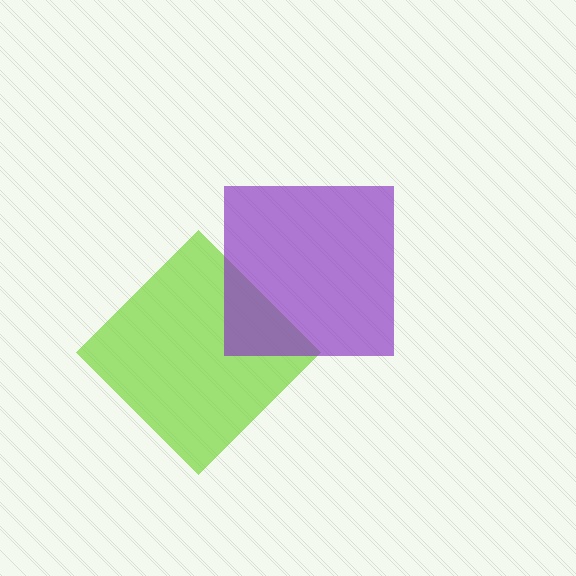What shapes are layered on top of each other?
The layered shapes are: a lime diamond, a purple square.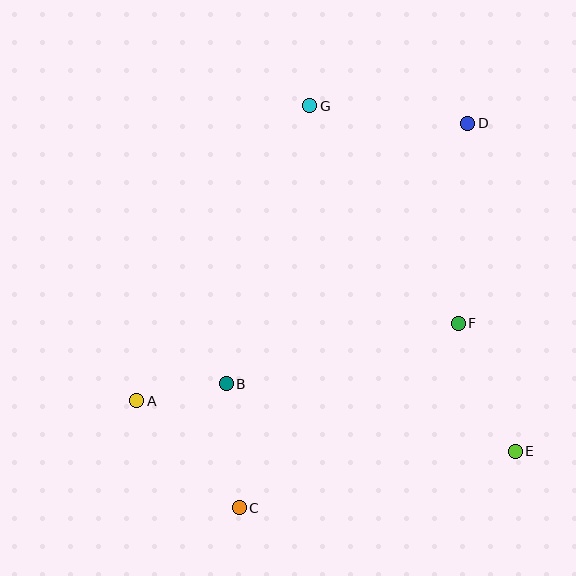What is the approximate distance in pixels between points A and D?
The distance between A and D is approximately 432 pixels.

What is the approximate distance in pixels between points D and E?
The distance between D and E is approximately 332 pixels.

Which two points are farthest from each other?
Points C and D are farthest from each other.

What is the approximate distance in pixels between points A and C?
The distance between A and C is approximately 148 pixels.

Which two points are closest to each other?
Points A and B are closest to each other.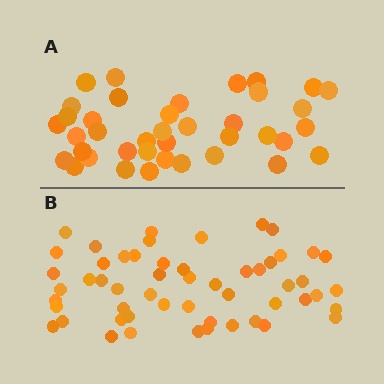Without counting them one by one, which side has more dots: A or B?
Region B (the bottom region) has more dots.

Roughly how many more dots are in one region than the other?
Region B has approximately 15 more dots than region A.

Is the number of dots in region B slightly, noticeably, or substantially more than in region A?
Region B has noticeably more, but not dramatically so. The ratio is roughly 1.4 to 1.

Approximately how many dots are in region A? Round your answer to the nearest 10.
About 40 dots. (The exact count is 39, which rounds to 40.)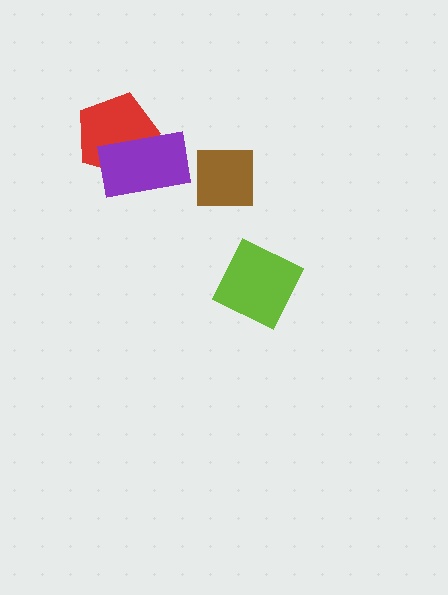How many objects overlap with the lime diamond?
0 objects overlap with the lime diamond.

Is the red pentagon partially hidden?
Yes, it is partially covered by another shape.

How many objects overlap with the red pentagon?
1 object overlaps with the red pentagon.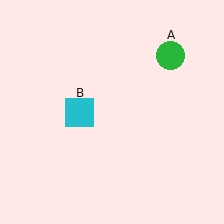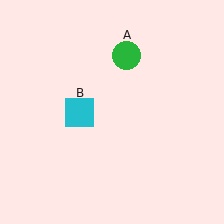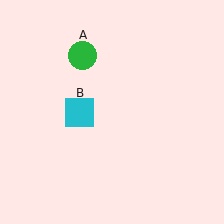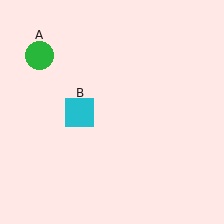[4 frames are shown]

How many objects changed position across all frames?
1 object changed position: green circle (object A).